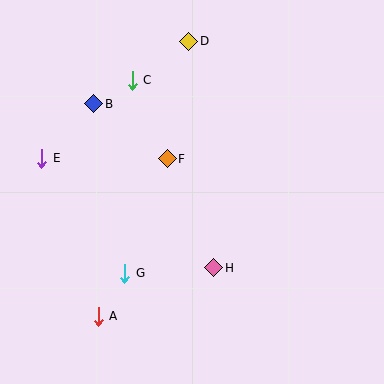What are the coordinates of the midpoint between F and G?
The midpoint between F and G is at (146, 216).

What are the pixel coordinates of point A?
Point A is at (98, 316).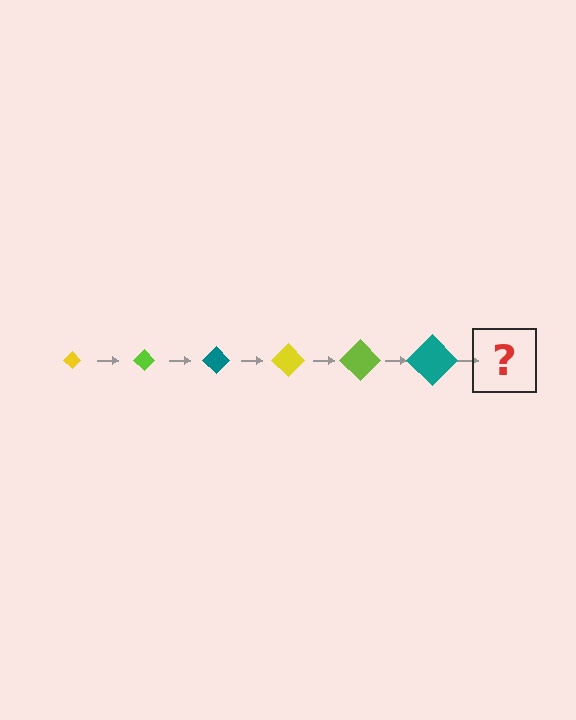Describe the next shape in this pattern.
It should be a yellow diamond, larger than the previous one.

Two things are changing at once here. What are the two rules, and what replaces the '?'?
The two rules are that the diamond grows larger each step and the color cycles through yellow, lime, and teal. The '?' should be a yellow diamond, larger than the previous one.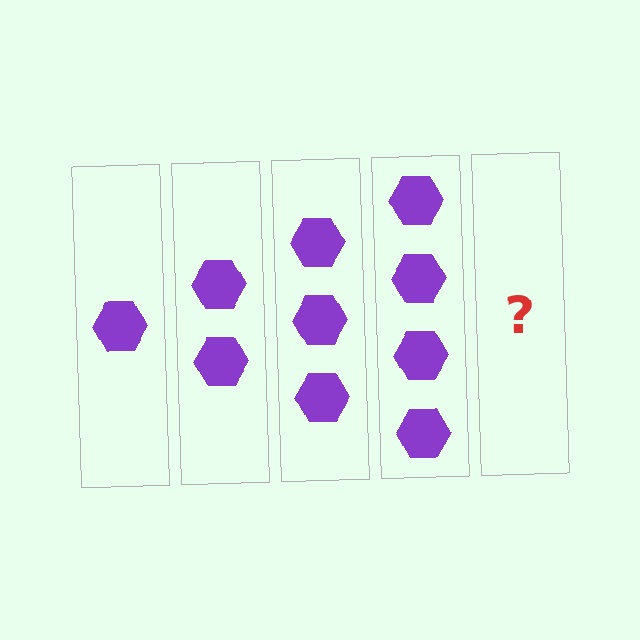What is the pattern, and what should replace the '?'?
The pattern is that each step adds one more hexagon. The '?' should be 5 hexagons.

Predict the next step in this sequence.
The next step is 5 hexagons.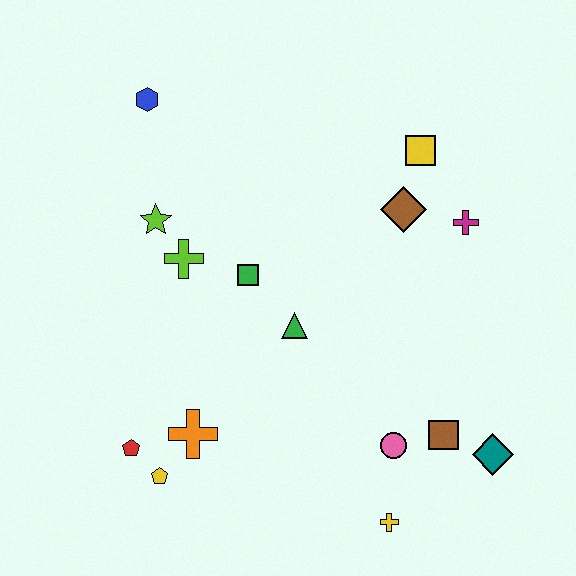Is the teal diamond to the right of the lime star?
Yes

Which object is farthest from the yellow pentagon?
The yellow square is farthest from the yellow pentagon.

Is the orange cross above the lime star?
No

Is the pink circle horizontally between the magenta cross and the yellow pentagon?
Yes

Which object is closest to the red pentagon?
The yellow pentagon is closest to the red pentagon.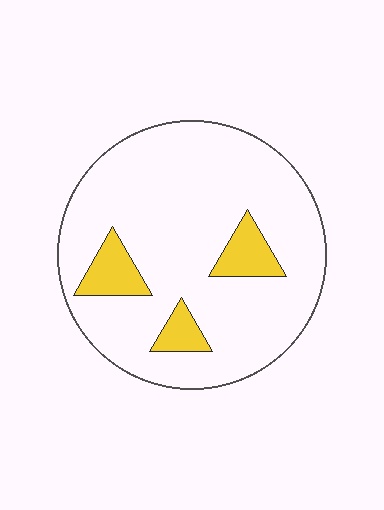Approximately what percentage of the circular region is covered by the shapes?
Approximately 15%.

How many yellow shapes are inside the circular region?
3.